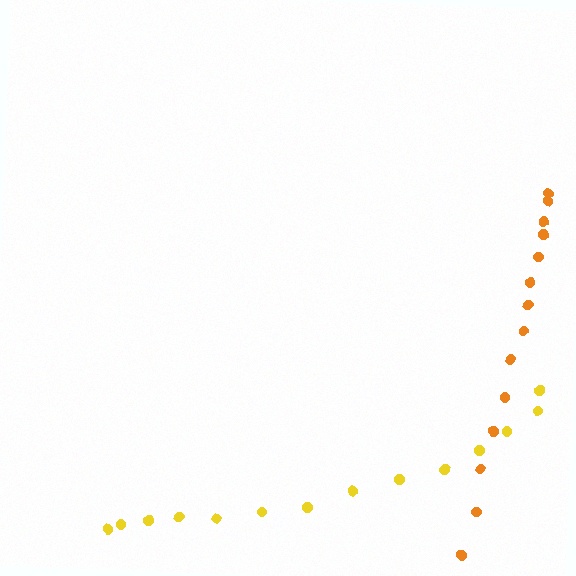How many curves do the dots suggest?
There are 2 distinct paths.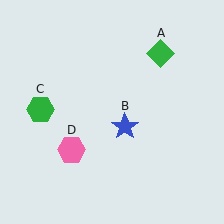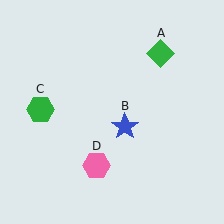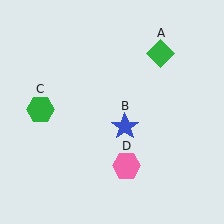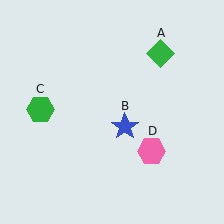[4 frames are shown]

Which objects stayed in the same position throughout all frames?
Green diamond (object A) and blue star (object B) and green hexagon (object C) remained stationary.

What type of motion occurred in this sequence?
The pink hexagon (object D) rotated counterclockwise around the center of the scene.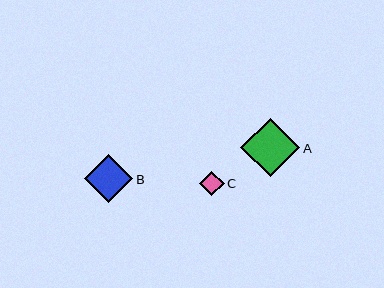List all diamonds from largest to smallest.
From largest to smallest: A, B, C.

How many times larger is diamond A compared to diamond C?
Diamond A is approximately 2.4 times the size of diamond C.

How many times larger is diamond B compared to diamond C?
Diamond B is approximately 2.0 times the size of diamond C.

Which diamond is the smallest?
Diamond C is the smallest with a size of approximately 24 pixels.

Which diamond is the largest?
Diamond A is the largest with a size of approximately 59 pixels.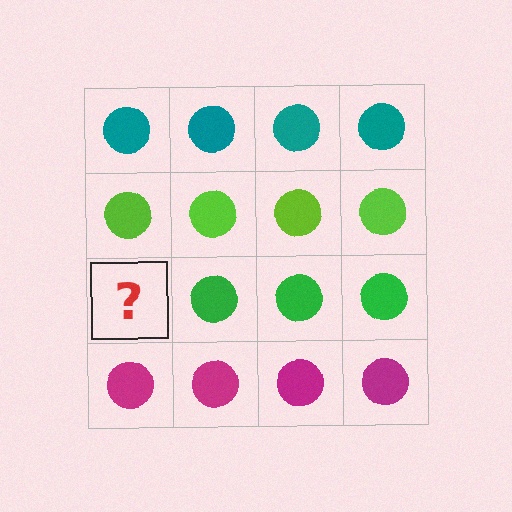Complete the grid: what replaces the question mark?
The question mark should be replaced with a green circle.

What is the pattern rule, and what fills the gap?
The rule is that each row has a consistent color. The gap should be filled with a green circle.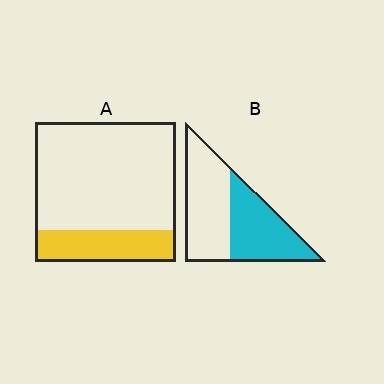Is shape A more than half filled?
No.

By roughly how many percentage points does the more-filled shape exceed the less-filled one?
By roughly 25 percentage points (B over A).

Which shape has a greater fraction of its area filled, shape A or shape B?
Shape B.